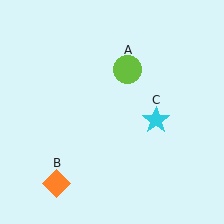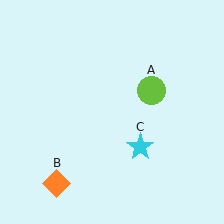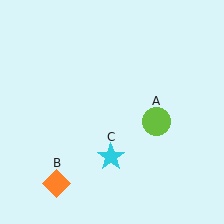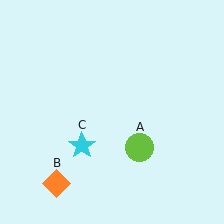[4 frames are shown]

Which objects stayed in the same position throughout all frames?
Orange diamond (object B) remained stationary.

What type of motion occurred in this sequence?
The lime circle (object A), cyan star (object C) rotated clockwise around the center of the scene.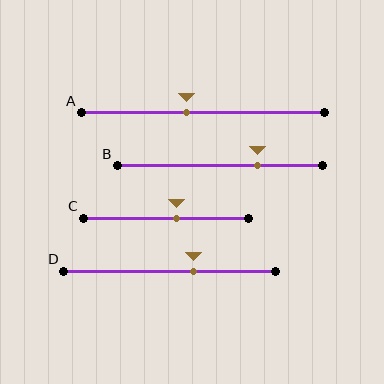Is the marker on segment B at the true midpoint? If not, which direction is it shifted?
No, the marker on segment B is shifted to the right by about 18% of the segment length.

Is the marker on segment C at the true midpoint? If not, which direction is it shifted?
No, the marker on segment C is shifted to the right by about 6% of the segment length.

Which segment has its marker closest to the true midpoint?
Segment C has its marker closest to the true midpoint.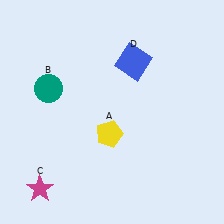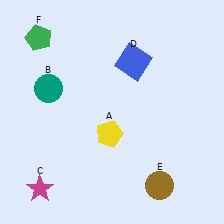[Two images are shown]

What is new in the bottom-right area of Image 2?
A brown circle (E) was added in the bottom-right area of Image 2.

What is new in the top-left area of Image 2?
A green pentagon (F) was added in the top-left area of Image 2.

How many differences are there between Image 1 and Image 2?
There are 2 differences between the two images.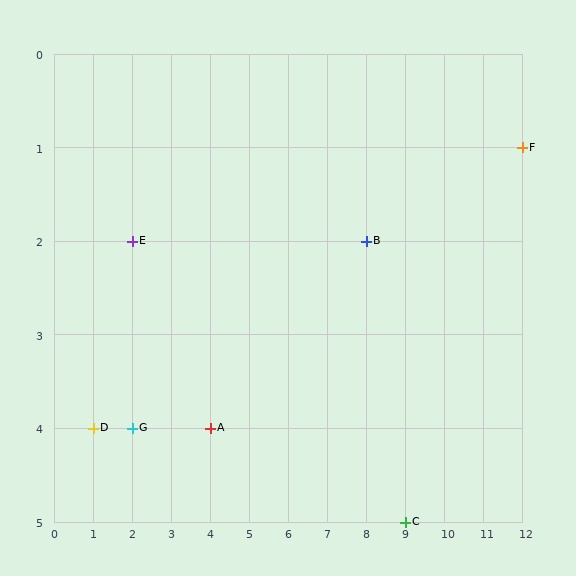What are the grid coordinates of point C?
Point C is at grid coordinates (9, 5).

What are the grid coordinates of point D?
Point D is at grid coordinates (1, 4).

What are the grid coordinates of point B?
Point B is at grid coordinates (8, 2).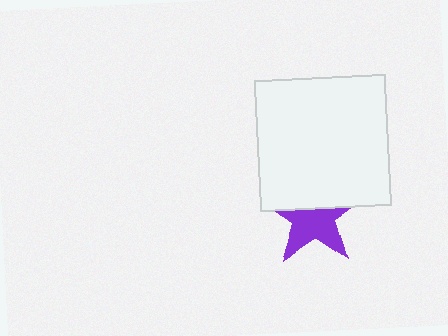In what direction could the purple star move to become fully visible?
The purple star could move down. That would shift it out from behind the white square entirely.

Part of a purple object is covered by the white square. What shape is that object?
It is a star.